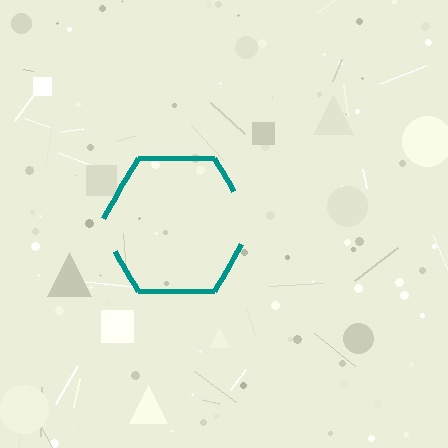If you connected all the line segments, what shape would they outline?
They would outline a hexagon.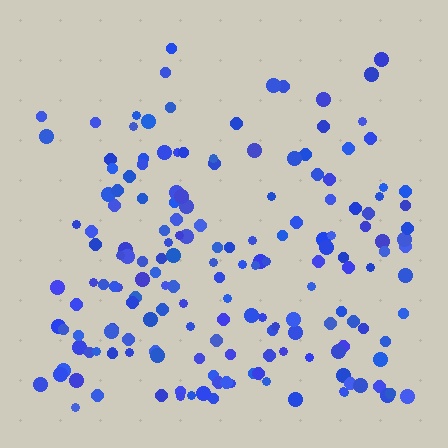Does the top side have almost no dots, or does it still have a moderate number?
Still a moderate number, just noticeably fewer than the bottom.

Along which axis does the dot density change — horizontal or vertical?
Vertical.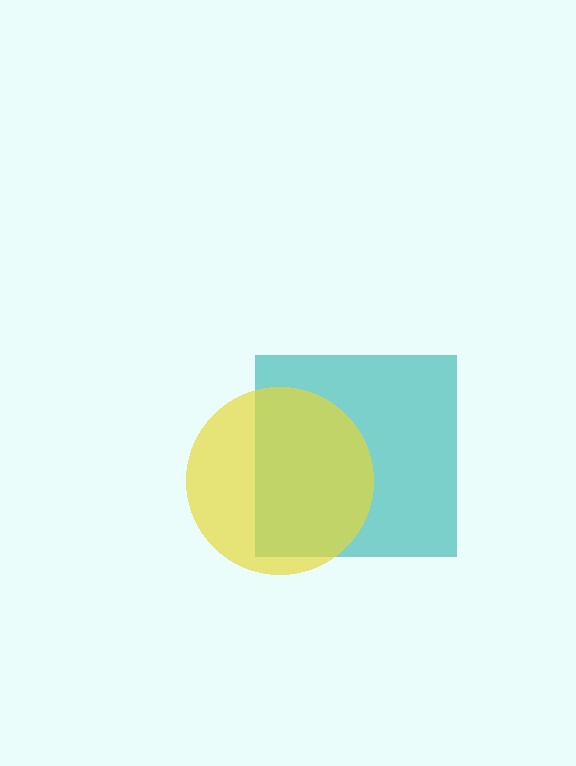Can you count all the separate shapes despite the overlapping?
Yes, there are 2 separate shapes.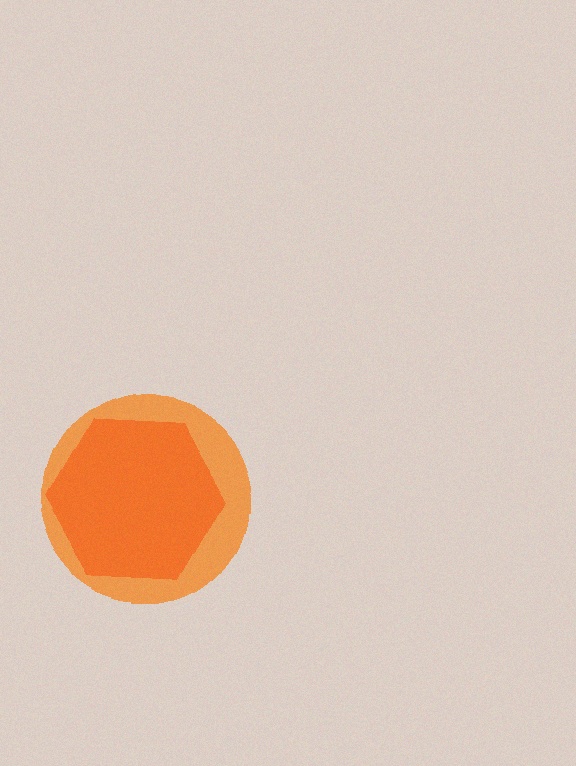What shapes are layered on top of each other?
The layered shapes are: a red hexagon, an orange circle.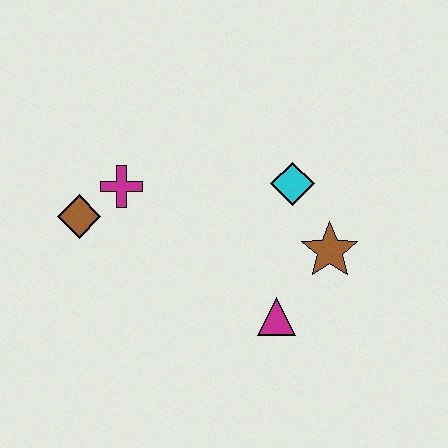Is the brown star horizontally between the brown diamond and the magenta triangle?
No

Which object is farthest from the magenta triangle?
The brown diamond is farthest from the magenta triangle.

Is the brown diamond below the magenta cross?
Yes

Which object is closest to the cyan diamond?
The brown star is closest to the cyan diamond.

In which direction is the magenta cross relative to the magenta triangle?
The magenta cross is to the left of the magenta triangle.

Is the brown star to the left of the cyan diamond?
No